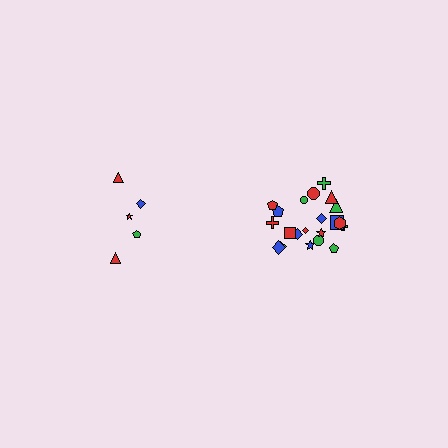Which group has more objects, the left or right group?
The right group.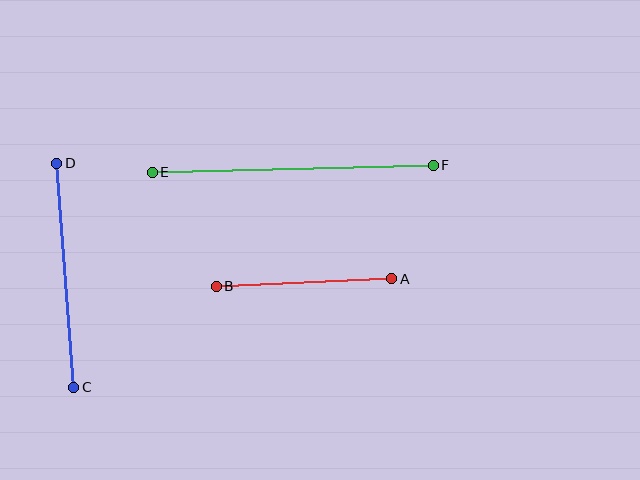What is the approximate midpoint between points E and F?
The midpoint is at approximately (293, 169) pixels.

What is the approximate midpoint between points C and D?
The midpoint is at approximately (65, 275) pixels.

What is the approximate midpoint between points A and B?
The midpoint is at approximately (304, 282) pixels.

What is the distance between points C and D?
The distance is approximately 225 pixels.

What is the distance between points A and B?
The distance is approximately 176 pixels.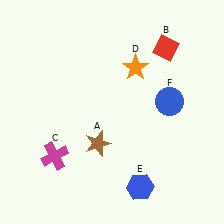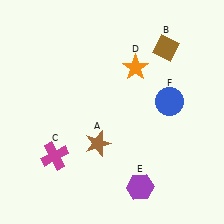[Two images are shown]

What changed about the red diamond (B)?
In Image 1, B is red. In Image 2, it changed to brown.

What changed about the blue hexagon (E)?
In Image 1, E is blue. In Image 2, it changed to purple.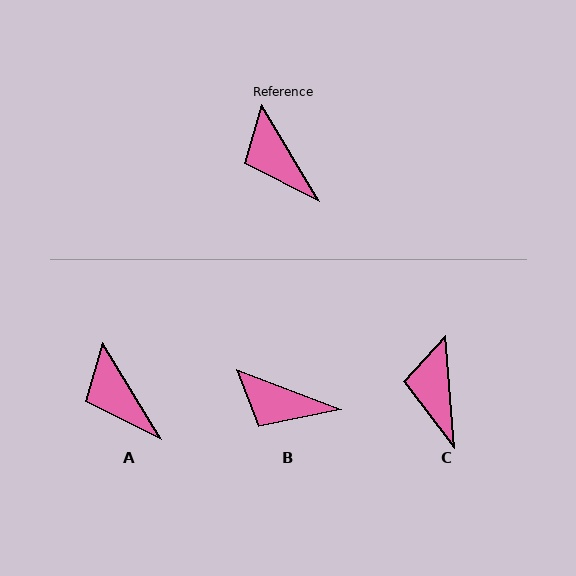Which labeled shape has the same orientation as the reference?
A.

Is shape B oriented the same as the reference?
No, it is off by about 38 degrees.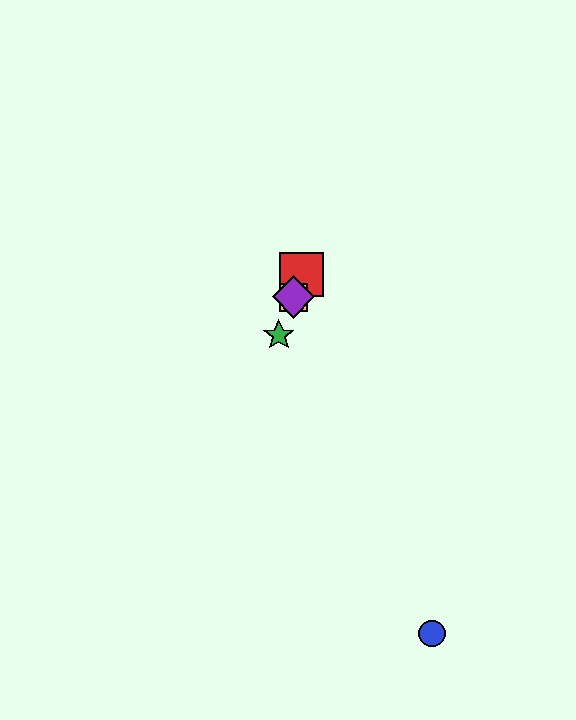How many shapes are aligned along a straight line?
4 shapes (the red square, the green star, the yellow square, the purple diamond) are aligned along a straight line.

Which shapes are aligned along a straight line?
The red square, the green star, the yellow square, the purple diamond are aligned along a straight line.